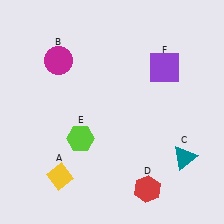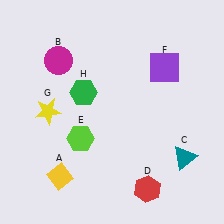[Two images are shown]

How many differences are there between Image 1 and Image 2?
There are 2 differences between the two images.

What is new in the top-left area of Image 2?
A green hexagon (H) was added in the top-left area of Image 2.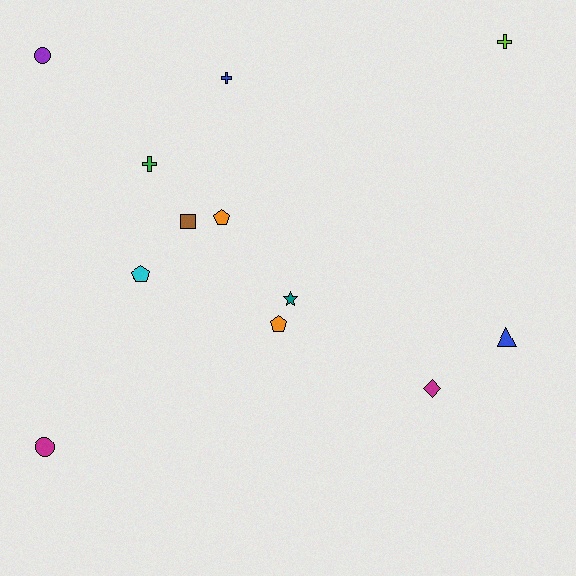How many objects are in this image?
There are 12 objects.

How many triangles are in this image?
There is 1 triangle.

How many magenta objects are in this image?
There are 2 magenta objects.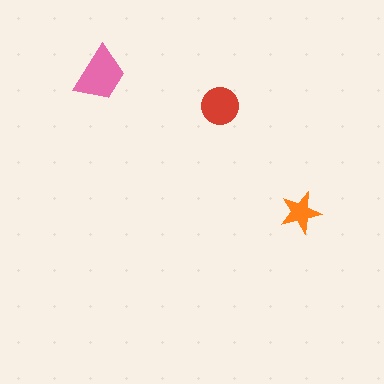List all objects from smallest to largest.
The orange star, the red circle, the pink trapezoid.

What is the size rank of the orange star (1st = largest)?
3rd.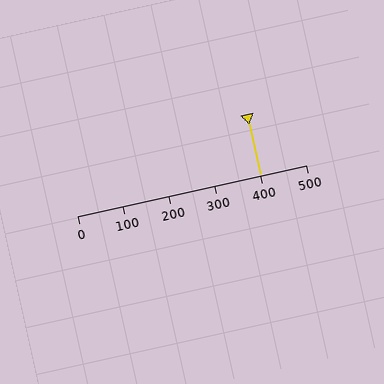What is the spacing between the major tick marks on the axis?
The major ticks are spaced 100 apart.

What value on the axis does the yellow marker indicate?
The marker indicates approximately 400.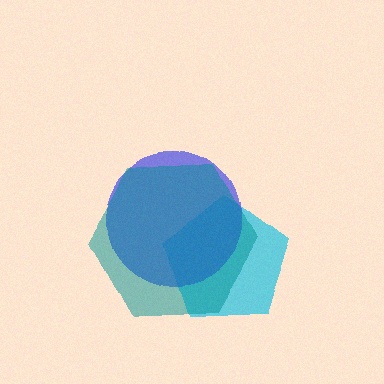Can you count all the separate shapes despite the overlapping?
Yes, there are 3 separate shapes.